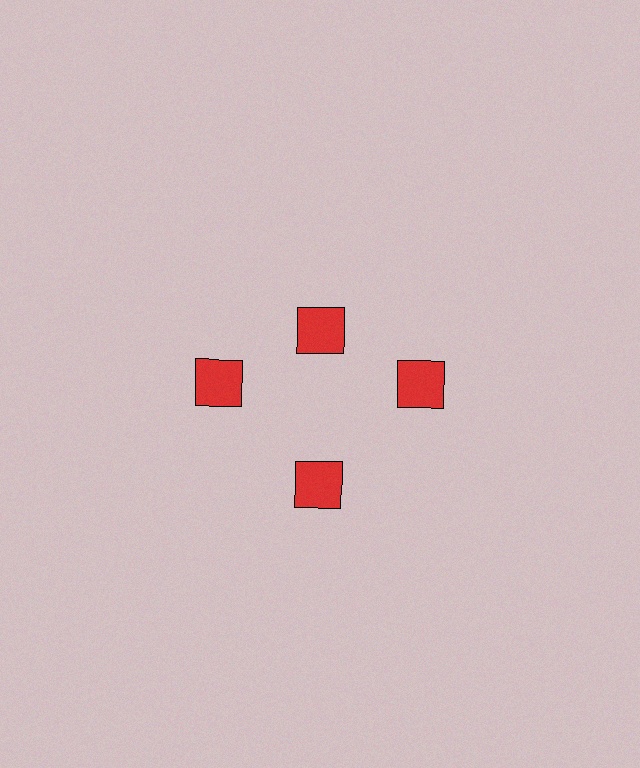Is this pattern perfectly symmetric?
No. The 4 red squares are arranged in a ring, but one element near the 12 o'clock position is pulled inward toward the center, breaking the 4-fold rotational symmetry.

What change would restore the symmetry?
The symmetry would be restored by moving it outward, back onto the ring so that all 4 squares sit at equal angles and equal distance from the center.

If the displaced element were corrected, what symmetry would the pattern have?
It would have 4-fold rotational symmetry — the pattern would map onto itself every 90 degrees.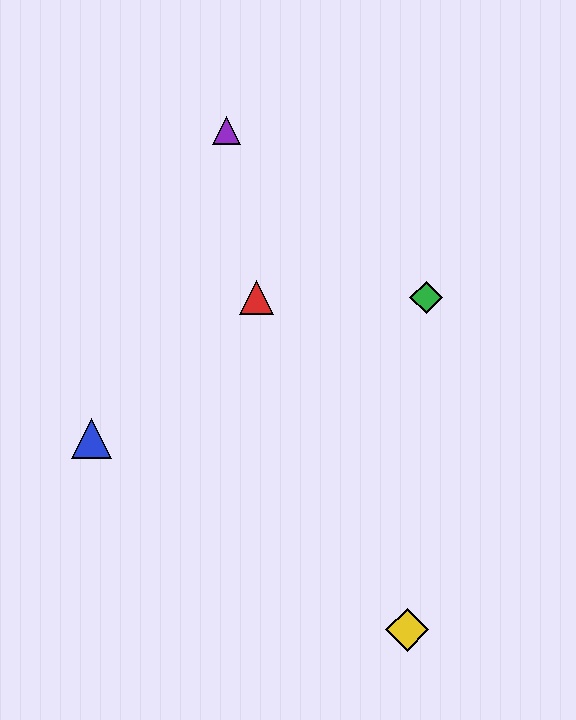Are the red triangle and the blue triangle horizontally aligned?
No, the red triangle is at y≈297 and the blue triangle is at y≈439.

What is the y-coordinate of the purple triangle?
The purple triangle is at y≈131.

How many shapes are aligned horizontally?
2 shapes (the red triangle, the green diamond) are aligned horizontally.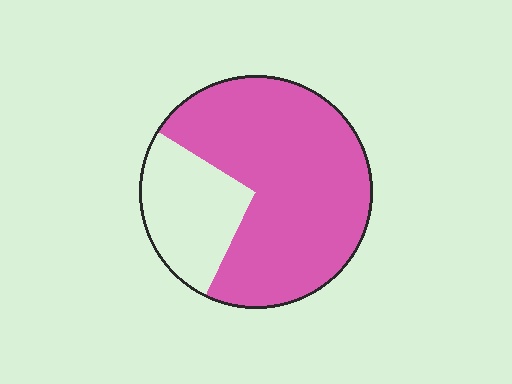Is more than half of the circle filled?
Yes.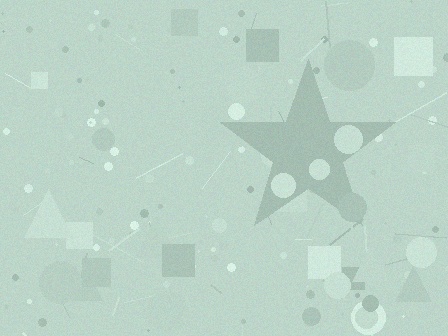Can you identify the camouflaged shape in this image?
The camouflaged shape is a star.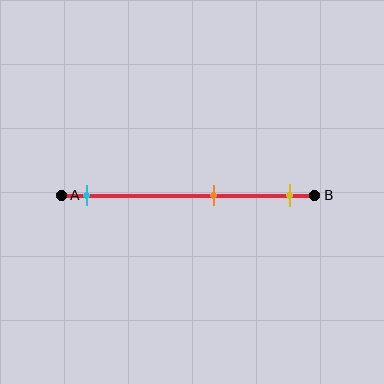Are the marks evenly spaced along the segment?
No, the marks are not evenly spaced.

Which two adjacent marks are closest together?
The orange and yellow marks are the closest adjacent pair.